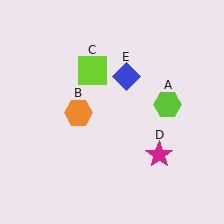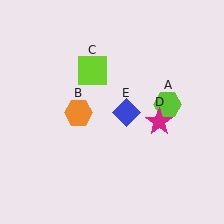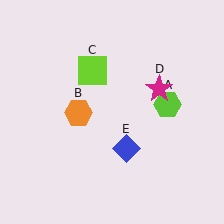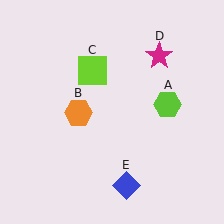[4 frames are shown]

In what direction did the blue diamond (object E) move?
The blue diamond (object E) moved down.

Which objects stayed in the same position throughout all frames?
Lime hexagon (object A) and orange hexagon (object B) and lime square (object C) remained stationary.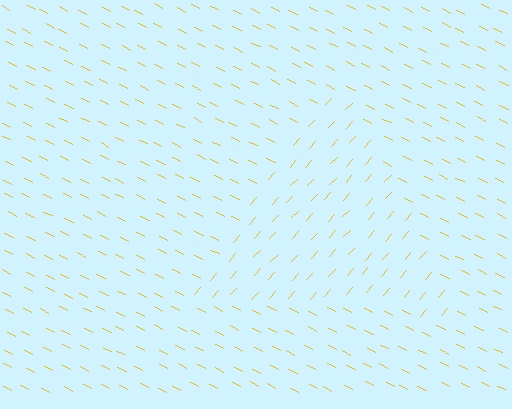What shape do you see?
I see a triangle.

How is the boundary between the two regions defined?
The boundary is defined purely by a change in line orientation (approximately 75 degrees difference). All lines are the same color and thickness.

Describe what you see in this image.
The image is filled with small yellow line segments. A triangle region in the image has lines oriented differently from the surrounding lines, creating a visible texture boundary.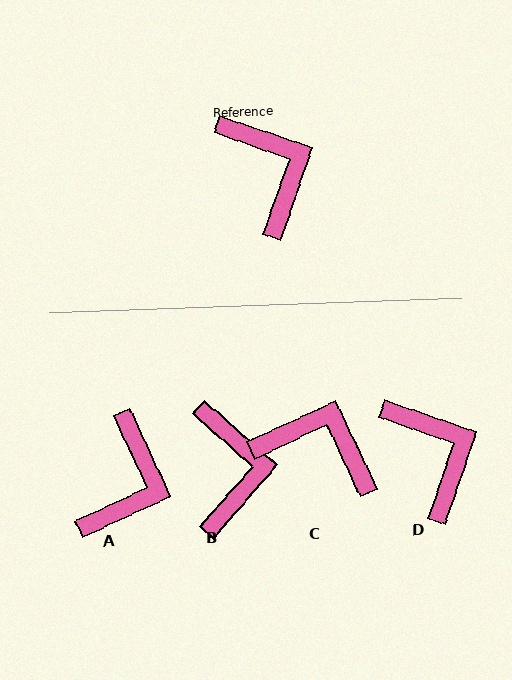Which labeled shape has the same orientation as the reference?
D.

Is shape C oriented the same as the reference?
No, it is off by about 44 degrees.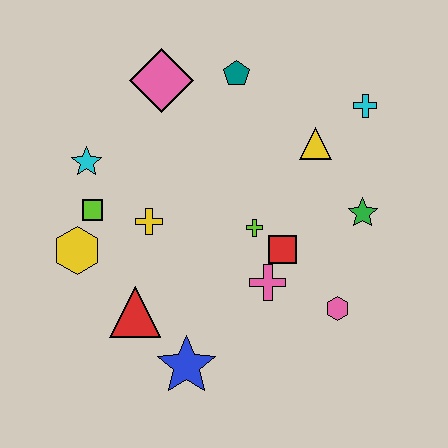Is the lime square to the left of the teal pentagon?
Yes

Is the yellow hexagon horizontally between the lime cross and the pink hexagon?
No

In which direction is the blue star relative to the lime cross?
The blue star is below the lime cross.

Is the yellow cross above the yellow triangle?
No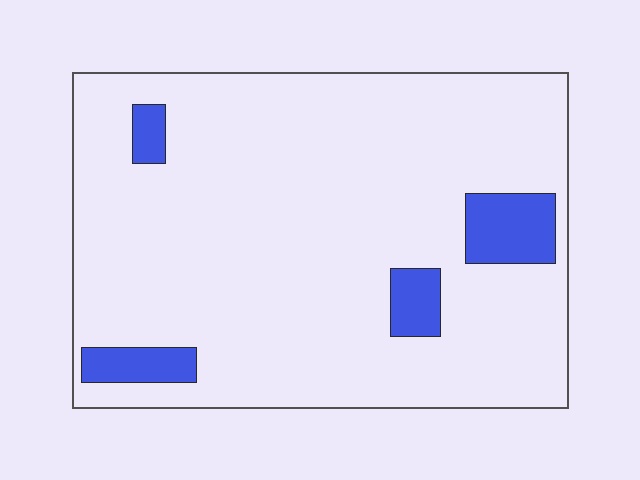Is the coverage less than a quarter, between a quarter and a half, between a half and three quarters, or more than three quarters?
Less than a quarter.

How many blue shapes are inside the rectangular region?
4.